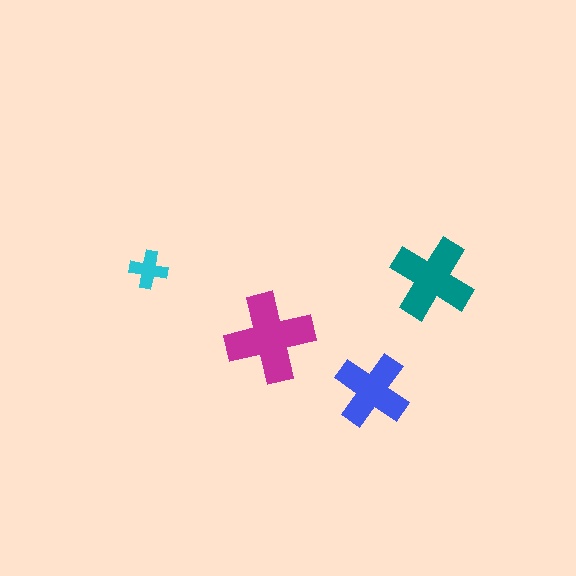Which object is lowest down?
The blue cross is bottommost.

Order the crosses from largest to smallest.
the magenta one, the teal one, the blue one, the cyan one.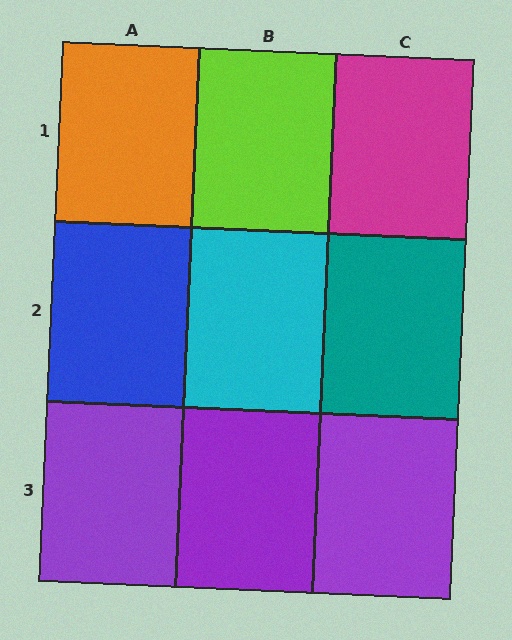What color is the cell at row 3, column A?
Purple.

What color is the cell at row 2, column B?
Cyan.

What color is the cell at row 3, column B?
Purple.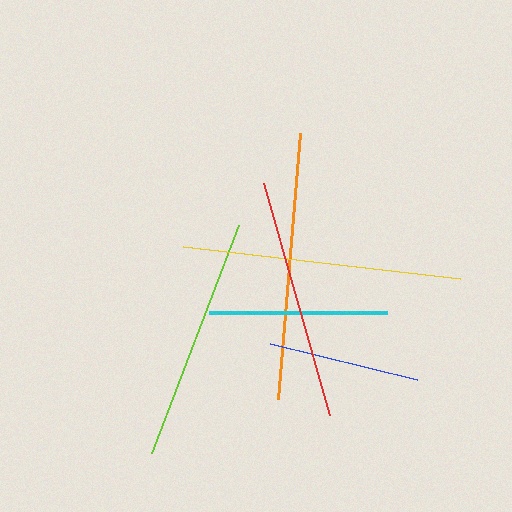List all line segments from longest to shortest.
From longest to shortest: yellow, orange, lime, red, cyan, blue.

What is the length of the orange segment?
The orange segment is approximately 267 pixels long.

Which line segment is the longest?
The yellow line is the longest at approximately 279 pixels.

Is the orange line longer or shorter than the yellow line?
The yellow line is longer than the orange line.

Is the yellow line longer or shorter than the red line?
The yellow line is longer than the red line.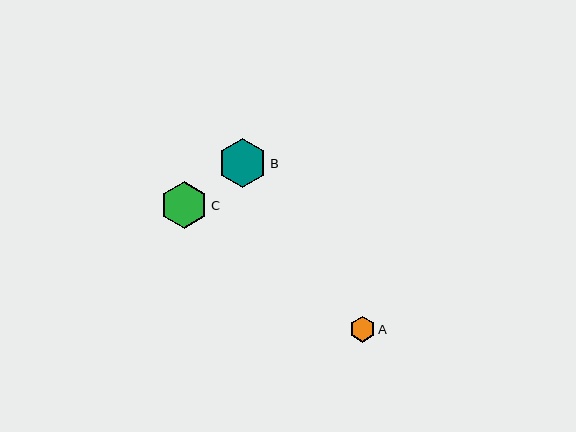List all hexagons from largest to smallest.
From largest to smallest: B, C, A.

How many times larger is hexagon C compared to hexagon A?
Hexagon C is approximately 1.8 times the size of hexagon A.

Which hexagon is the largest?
Hexagon B is the largest with a size of approximately 49 pixels.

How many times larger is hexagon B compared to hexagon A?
Hexagon B is approximately 1.9 times the size of hexagon A.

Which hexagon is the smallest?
Hexagon A is the smallest with a size of approximately 26 pixels.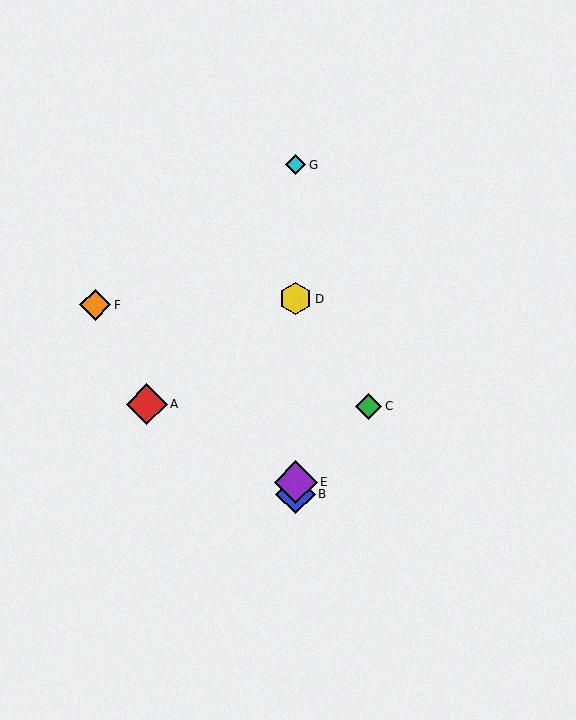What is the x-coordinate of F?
Object F is at x≈95.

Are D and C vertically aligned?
No, D is at x≈296 and C is at x≈369.